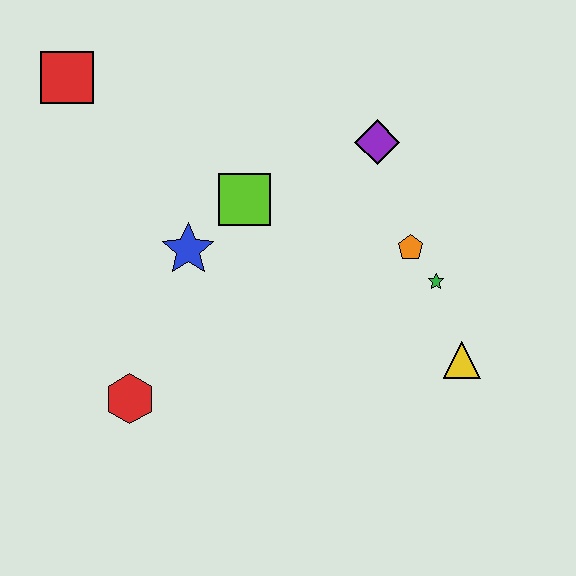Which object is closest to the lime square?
The blue star is closest to the lime square.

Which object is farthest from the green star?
The red square is farthest from the green star.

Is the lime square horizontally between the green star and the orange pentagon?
No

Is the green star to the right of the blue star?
Yes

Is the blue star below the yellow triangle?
No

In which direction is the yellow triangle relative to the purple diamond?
The yellow triangle is below the purple diamond.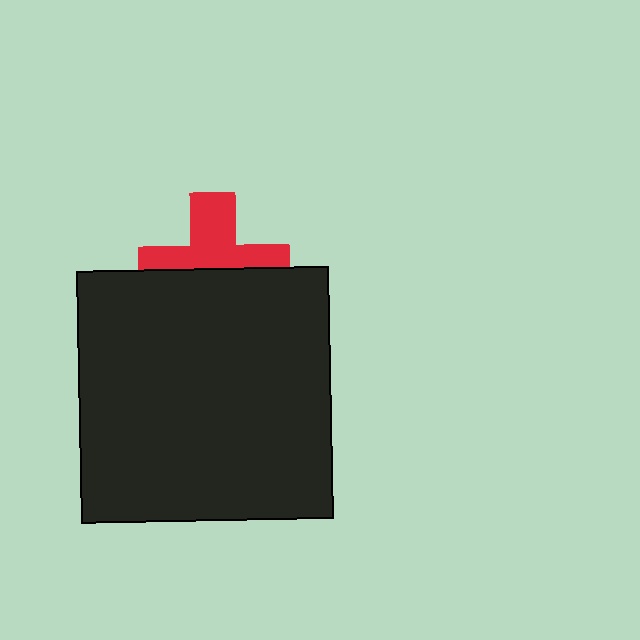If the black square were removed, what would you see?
You would see the complete red cross.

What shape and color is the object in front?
The object in front is a black square.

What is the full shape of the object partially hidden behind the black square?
The partially hidden object is a red cross.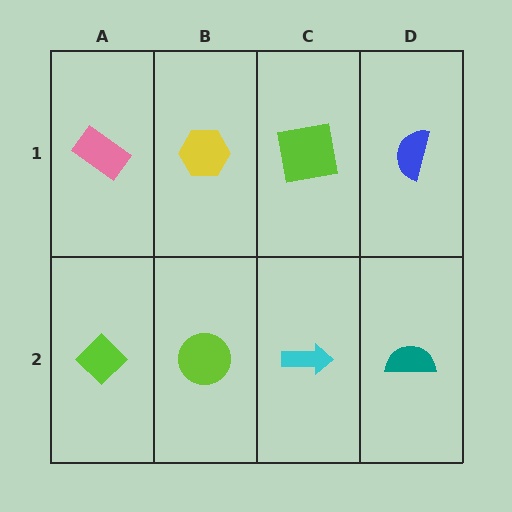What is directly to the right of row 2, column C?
A teal semicircle.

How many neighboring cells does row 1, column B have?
3.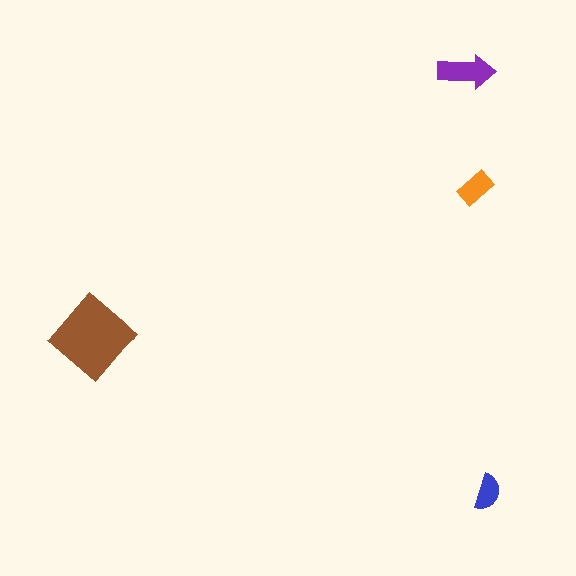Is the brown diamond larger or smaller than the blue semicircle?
Larger.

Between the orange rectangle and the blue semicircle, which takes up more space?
The orange rectangle.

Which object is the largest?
The brown diamond.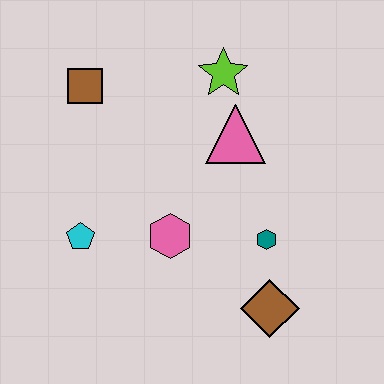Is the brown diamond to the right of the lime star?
Yes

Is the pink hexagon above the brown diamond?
Yes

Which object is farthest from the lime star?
The brown diamond is farthest from the lime star.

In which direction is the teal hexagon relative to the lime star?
The teal hexagon is below the lime star.